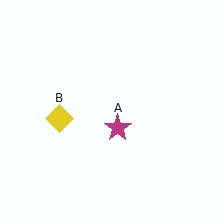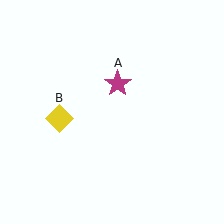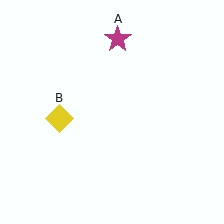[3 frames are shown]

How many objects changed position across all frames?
1 object changed position: magenta star (object A).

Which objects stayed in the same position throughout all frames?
Yellow diamond (object B) remained stationary.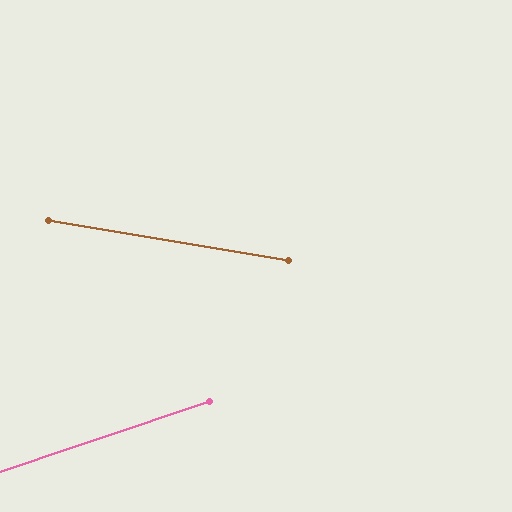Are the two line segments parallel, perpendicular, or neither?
Neither parallel nor perpendicular — they differ by about 28°.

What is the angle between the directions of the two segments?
Approximately 28 degrees.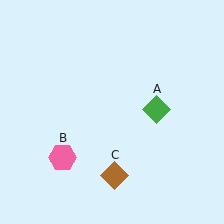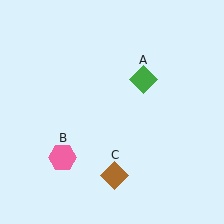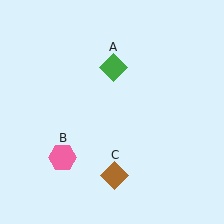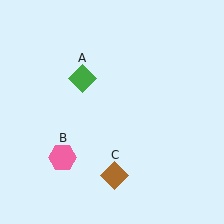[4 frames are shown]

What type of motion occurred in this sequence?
The green diamond (object A) rotated counterclockwise around the center of the scene.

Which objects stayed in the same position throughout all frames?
Pink hexagon (object B) and brown diamond (object C) remained stationary.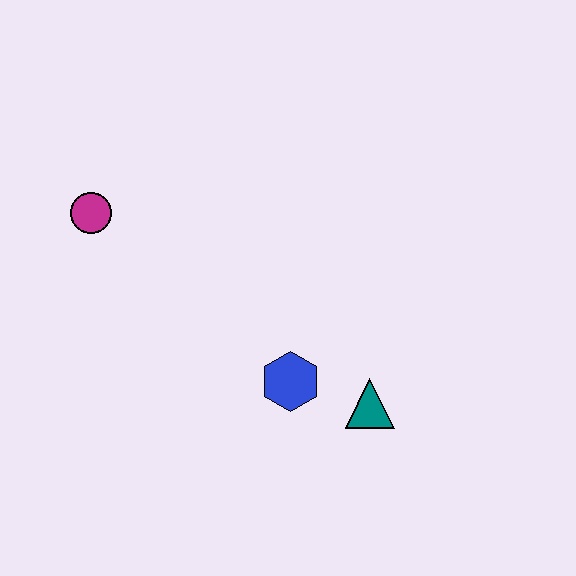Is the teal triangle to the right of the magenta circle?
Yes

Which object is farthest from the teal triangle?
The magenta circle is farthest from the teal triangle.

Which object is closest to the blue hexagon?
The teal triangle is closest to the blue hexagon.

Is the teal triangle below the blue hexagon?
Yes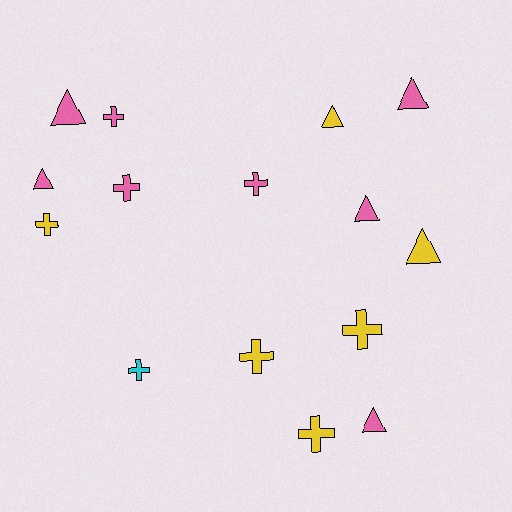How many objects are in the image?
There are 15 objects.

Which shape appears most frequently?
Cross, with 8 objects.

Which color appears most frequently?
Pink, with 8 objects.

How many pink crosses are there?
There are 3 pink crosses.